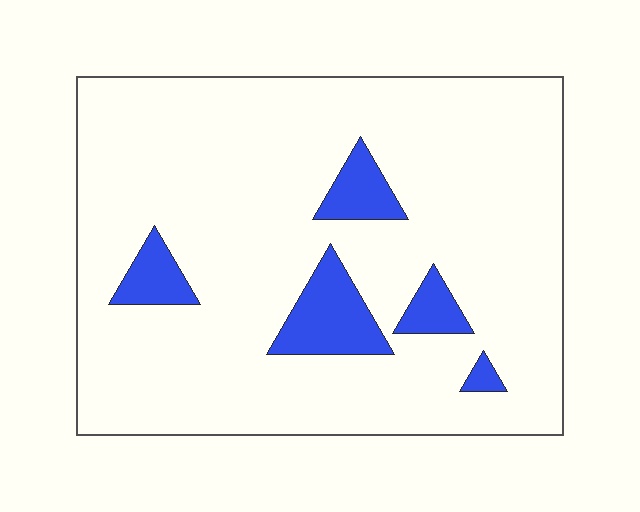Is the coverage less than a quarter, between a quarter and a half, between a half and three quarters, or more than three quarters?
Less than a quarter.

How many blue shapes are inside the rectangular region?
5.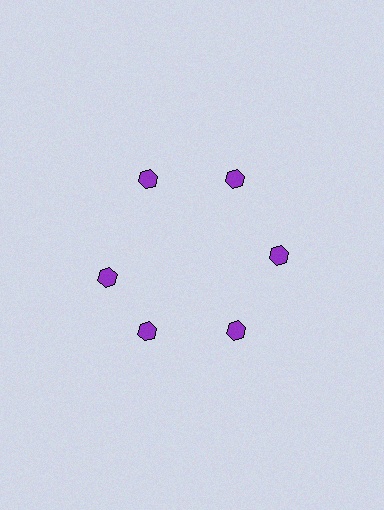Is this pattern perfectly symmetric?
No. The 6 purple hexagons are arranged in a ring, but one element near the 9 o'clock position is rotated out of alignment along the ring, breaking the 6-fold rotational symmetry.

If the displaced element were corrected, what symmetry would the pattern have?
It would have 6-fold rotational symmetry — the pattern would map onto itself every 60 degrees.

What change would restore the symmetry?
The symmetry would be restored by rotating it back into even spacing with its neighbors so that all 6 hexagons sit at equal angles and equal distance from the center.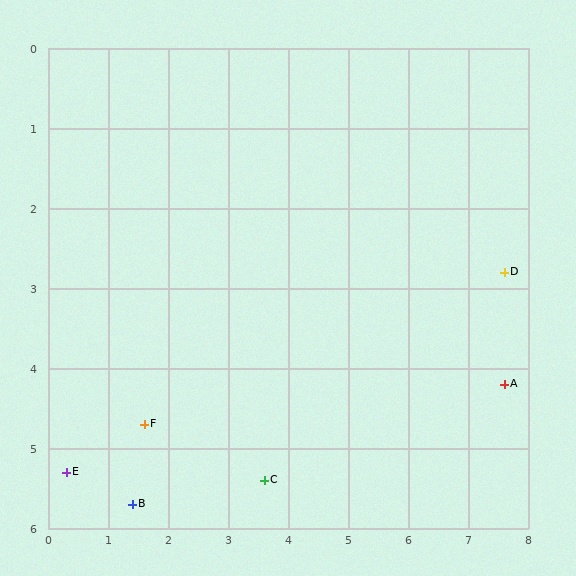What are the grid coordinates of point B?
Point B is at approximately (1.4, 5.7).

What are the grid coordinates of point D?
Point D is at approximately (7.6, 2.8).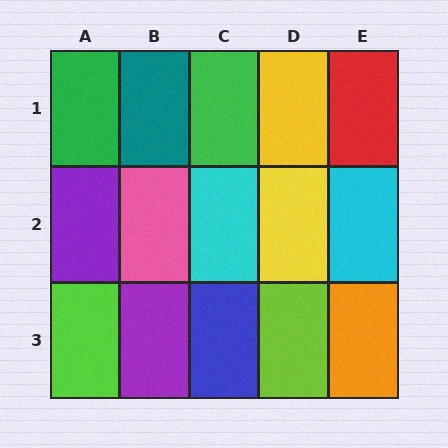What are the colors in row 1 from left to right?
Green, teal, green, yellow, red.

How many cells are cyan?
2 cells are cyan.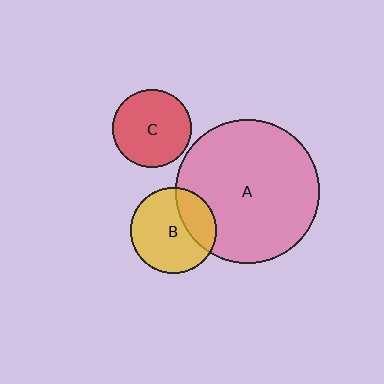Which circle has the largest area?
Circle A (pink).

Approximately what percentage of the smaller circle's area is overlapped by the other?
Approximately 30%.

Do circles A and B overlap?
Yes.